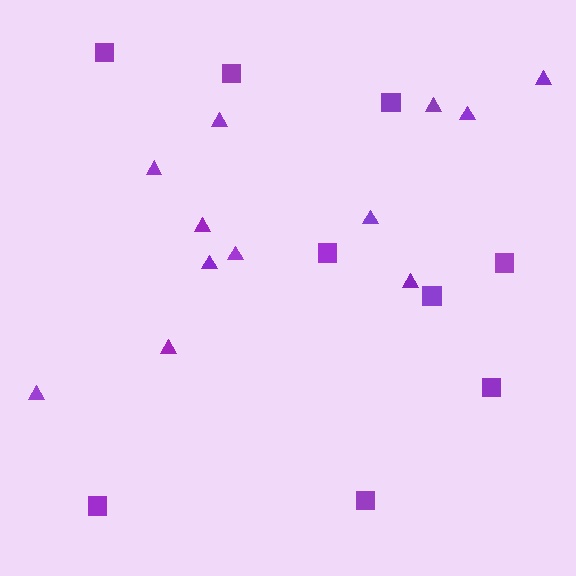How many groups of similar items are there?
There are 2 groups: one group of squares (9) and one group of triangles (12).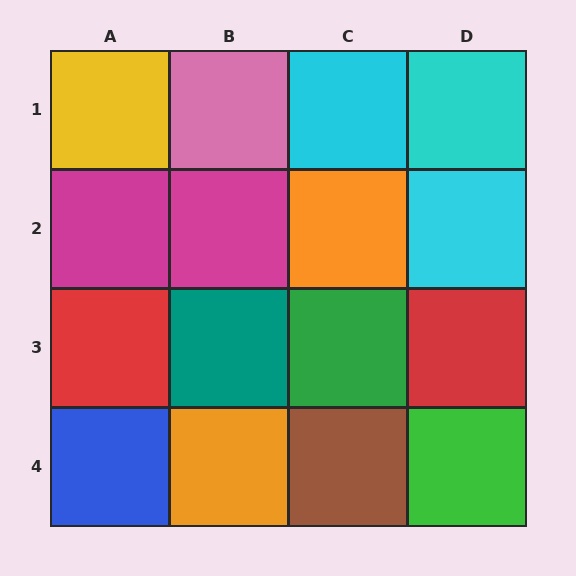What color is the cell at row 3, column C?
Green.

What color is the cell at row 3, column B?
Teal.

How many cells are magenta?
2 cells are magenta.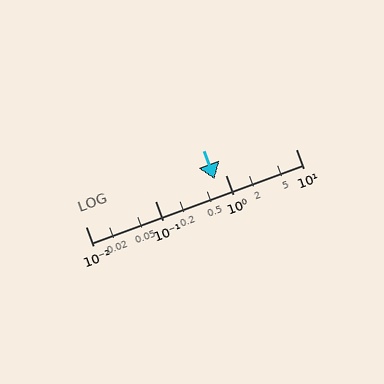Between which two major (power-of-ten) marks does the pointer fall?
The pointer is between 0.1 and 1.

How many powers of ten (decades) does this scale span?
The scale spans 3 decades, from 0.01 to 10.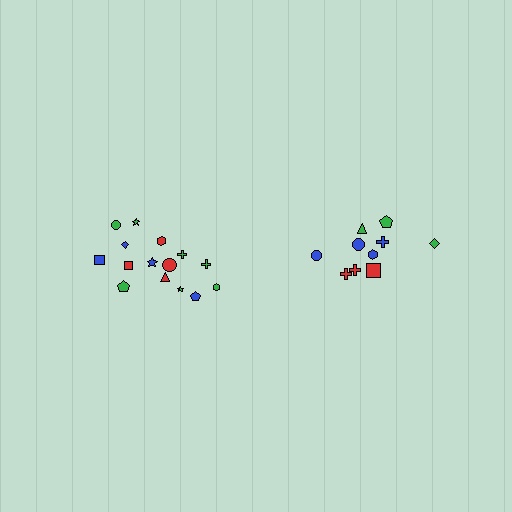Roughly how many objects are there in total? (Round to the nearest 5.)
Roughly 25 objects in total.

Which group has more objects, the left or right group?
The left group.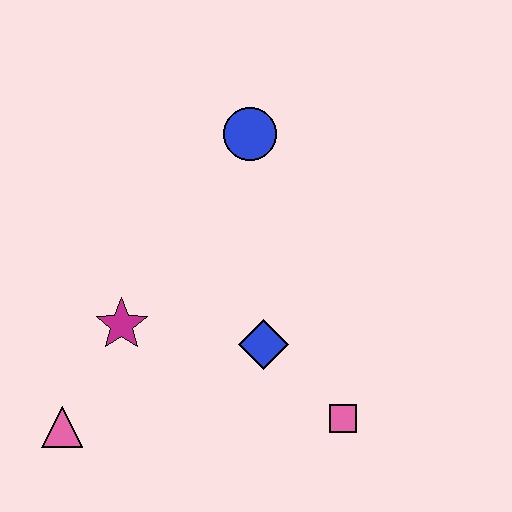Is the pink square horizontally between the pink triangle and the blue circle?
No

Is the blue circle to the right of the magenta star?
Yes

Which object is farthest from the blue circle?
The pink triangle is farthest from the blue circle.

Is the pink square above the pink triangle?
Yes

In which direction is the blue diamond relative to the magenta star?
The blue diamond is to the right of the magenta star.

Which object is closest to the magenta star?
The pink triangle is closest to the magenta star.